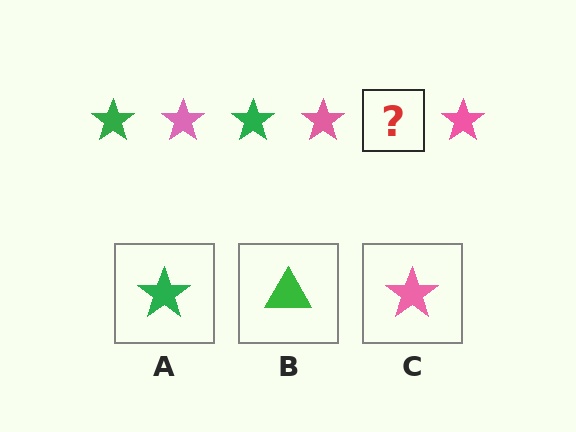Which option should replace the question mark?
Option A.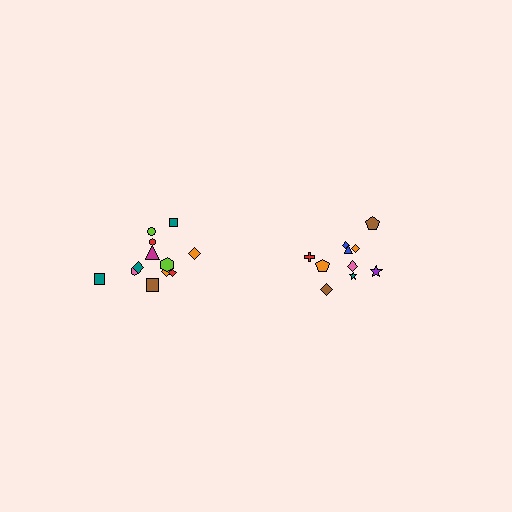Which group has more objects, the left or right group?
The left group.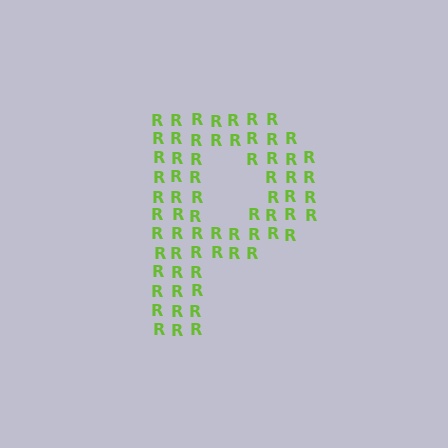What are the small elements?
The small elements are letter R's.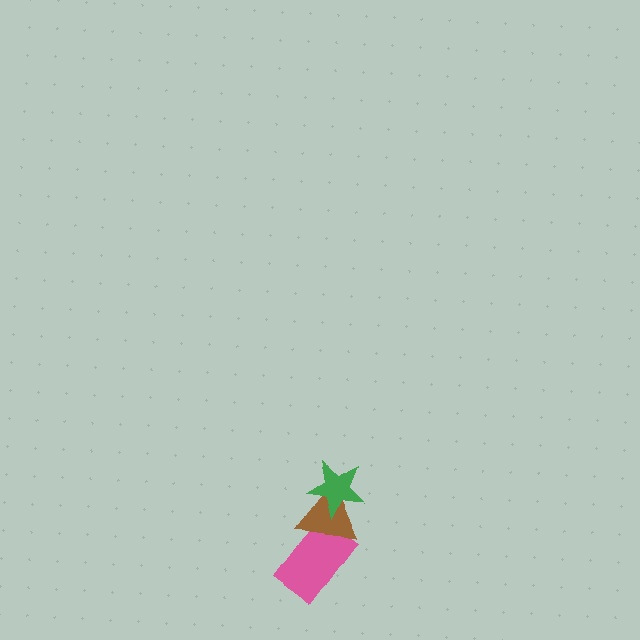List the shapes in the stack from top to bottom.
From top to bottom: the green star, the brown triangle, the pink rectangle.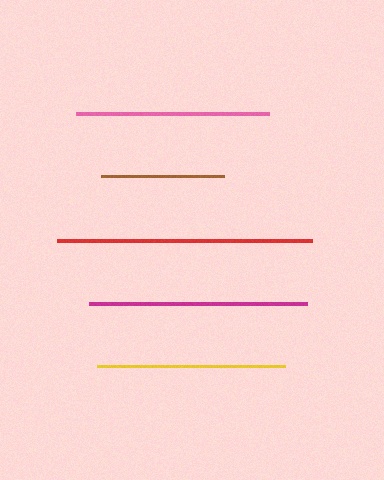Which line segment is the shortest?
The brown line is the shortest at approximately 123 pixels.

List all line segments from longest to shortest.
From longest to shortest: red, magenta, pink, yellow, brown.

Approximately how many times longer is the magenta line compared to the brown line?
The magenta line is approximately 1.8 times the length of the brown line.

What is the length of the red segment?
The red segment is approximately 255 pixels long.